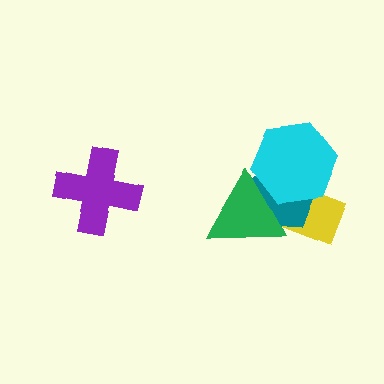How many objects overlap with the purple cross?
0 objects overlap with the purple cross.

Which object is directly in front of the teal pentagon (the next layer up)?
The cyan hexagon is directly in front of the teal pentagon.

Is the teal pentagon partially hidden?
Yes, it is partially covered by another shape.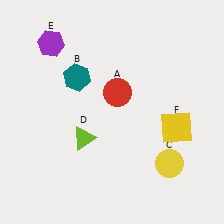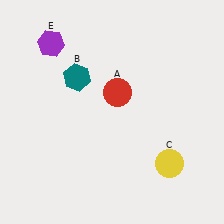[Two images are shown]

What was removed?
The lime triangle (D), the yellow square (F) were removed in Image 2.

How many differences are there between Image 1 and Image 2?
There are 2 differences between the two images.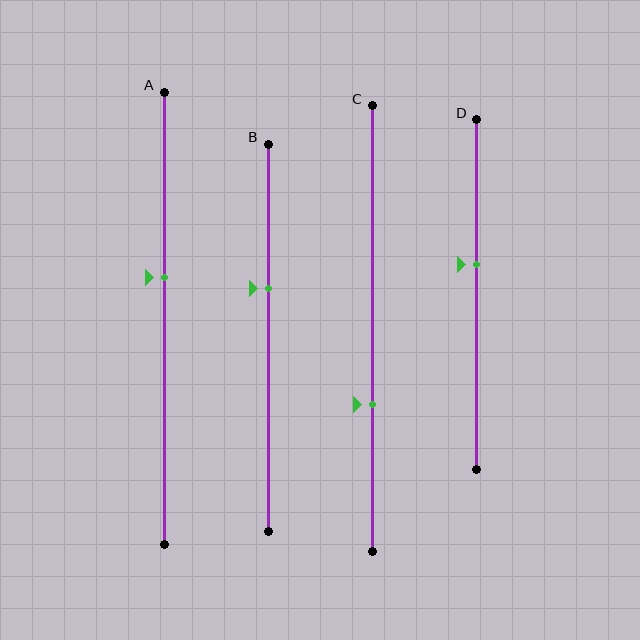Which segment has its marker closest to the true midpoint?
Segment D has its marker closest to the true midpoint.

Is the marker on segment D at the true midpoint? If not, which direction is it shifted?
No, the marker on segment D is shifted upward by about 9% of the segment length.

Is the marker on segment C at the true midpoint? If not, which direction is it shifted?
No, the marker on segment C is shifted downward by about 17% of the segment length.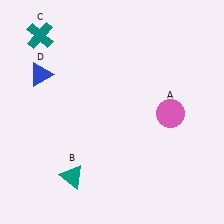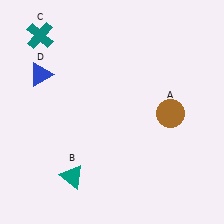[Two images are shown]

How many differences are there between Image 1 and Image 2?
There is 1 difference between the two images.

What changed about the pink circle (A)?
In Image 1, A is pink. In Image 2, it changed to brown.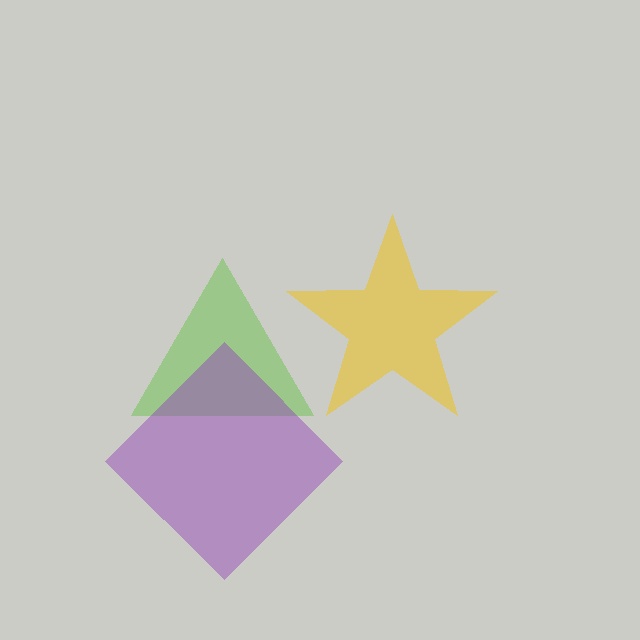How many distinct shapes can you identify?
There are 3 distinct shapes: a lime triangle, a purple diamond, a yellow star.